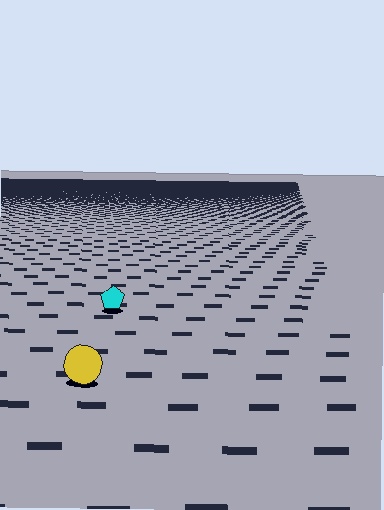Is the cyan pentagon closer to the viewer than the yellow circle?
No. The yellow circle is closer — you can tell from the texture gradient: the ground texture is coarser near it.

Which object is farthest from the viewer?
The cyan pentagon is farthest from the viewer. It appears smaller and the ground texture around it is denser.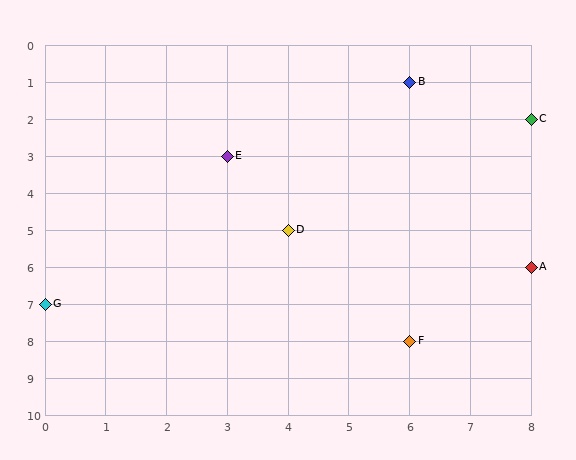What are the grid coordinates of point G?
Point G is at grid coordinates (0, 7).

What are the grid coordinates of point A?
Point A is at grid coordinates (8, 6).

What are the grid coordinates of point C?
Point C is at grid coordinates (8, 2).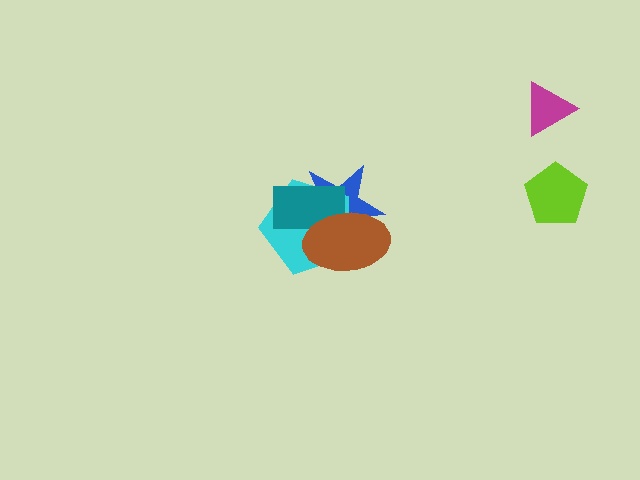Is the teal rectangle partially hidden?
Yes, it is partially covered by another shape.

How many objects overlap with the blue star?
3 objects overlap with the blue star.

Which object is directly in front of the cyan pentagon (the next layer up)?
The teal rectangle is directly in front of the cyan pentagon.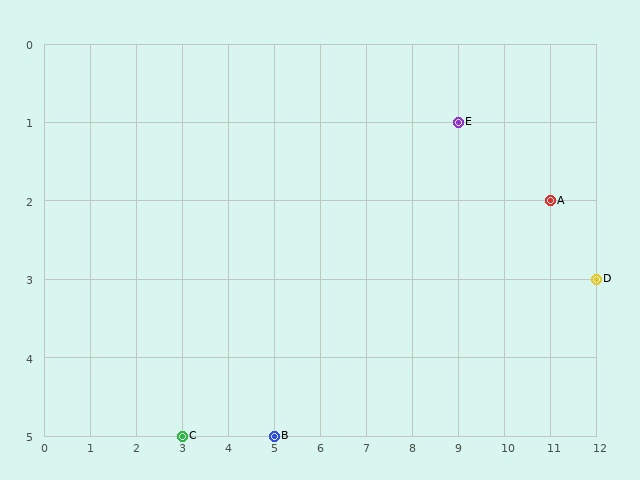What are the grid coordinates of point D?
Point D is at grid coordinates (12, 3).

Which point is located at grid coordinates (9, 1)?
Point E is at (9, 1).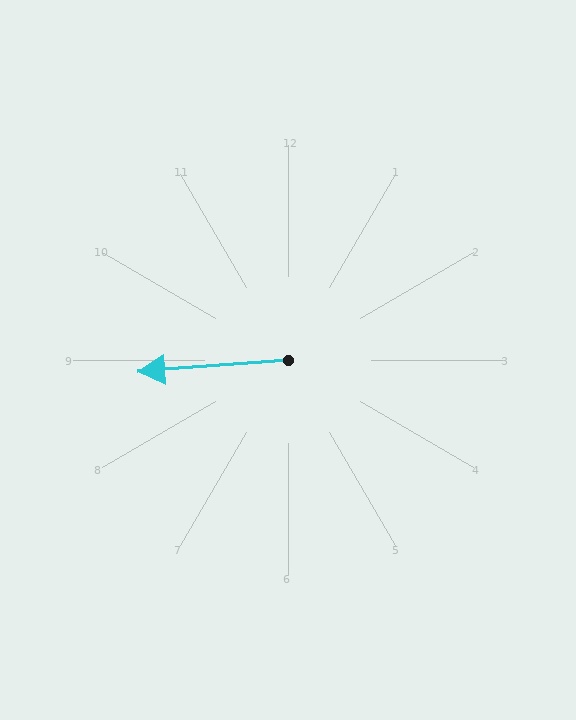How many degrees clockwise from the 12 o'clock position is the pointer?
Approximately 266 degrees.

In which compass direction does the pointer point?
West.